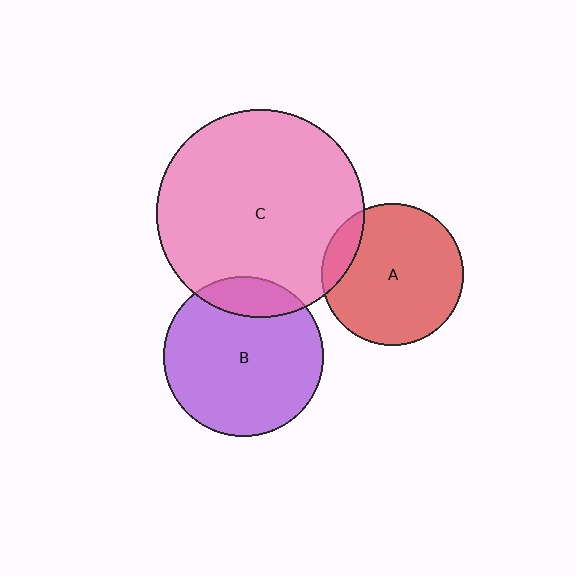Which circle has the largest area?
Circle C (pink).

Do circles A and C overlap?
Yes.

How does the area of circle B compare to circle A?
Approximately 1.3 times.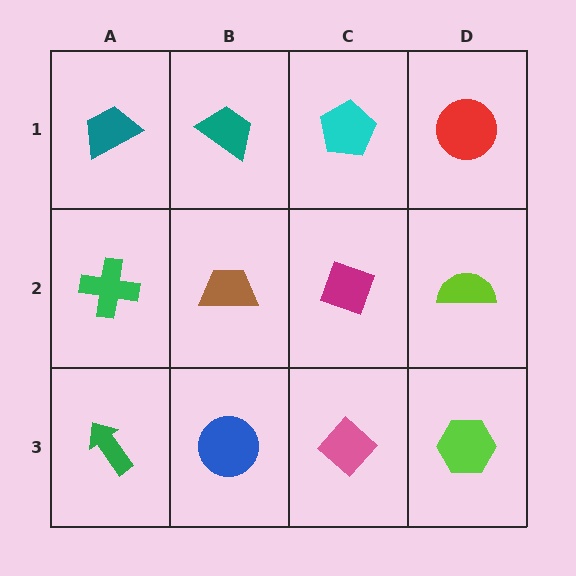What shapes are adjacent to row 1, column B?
A brown trapezoid (row 2, column B), a teal trapezoid (row 1, column A), a cyan pentagon (row 1, column C).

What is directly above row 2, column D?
A red circle.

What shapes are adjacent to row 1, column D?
A lime semicircle (row 2, column D), a cyan pentagon (row 1, column C).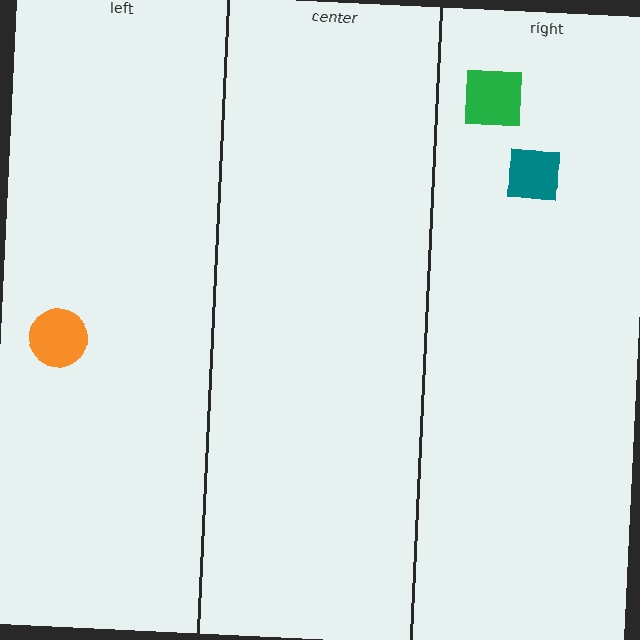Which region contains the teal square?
The right region.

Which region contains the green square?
The right region.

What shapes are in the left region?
The orange circle.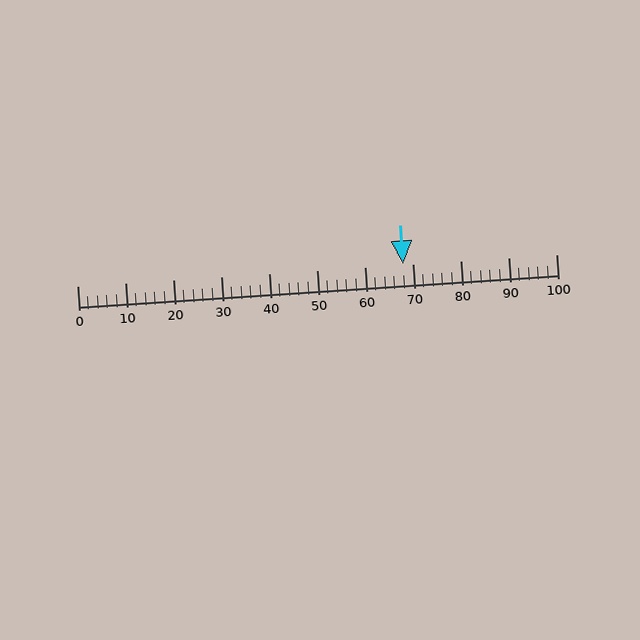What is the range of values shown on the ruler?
The ruler shows values from 0 to 100.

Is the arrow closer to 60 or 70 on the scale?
The arrow is closer to 70.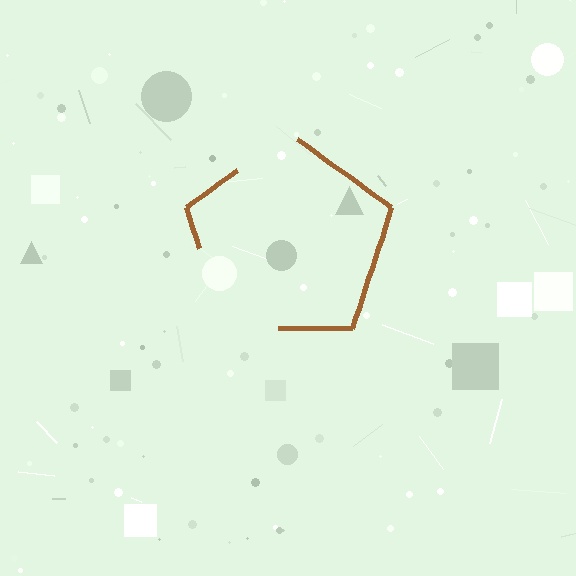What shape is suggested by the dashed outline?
The dashed outline suggests a pentagon.